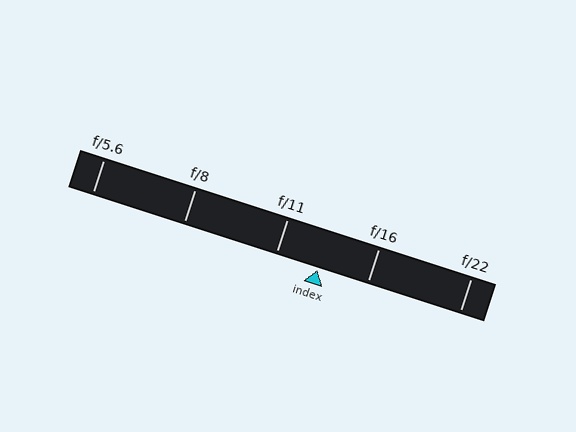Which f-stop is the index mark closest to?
The index mark is closest to f/11.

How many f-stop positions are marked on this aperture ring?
There are 5 f-stop positions marked.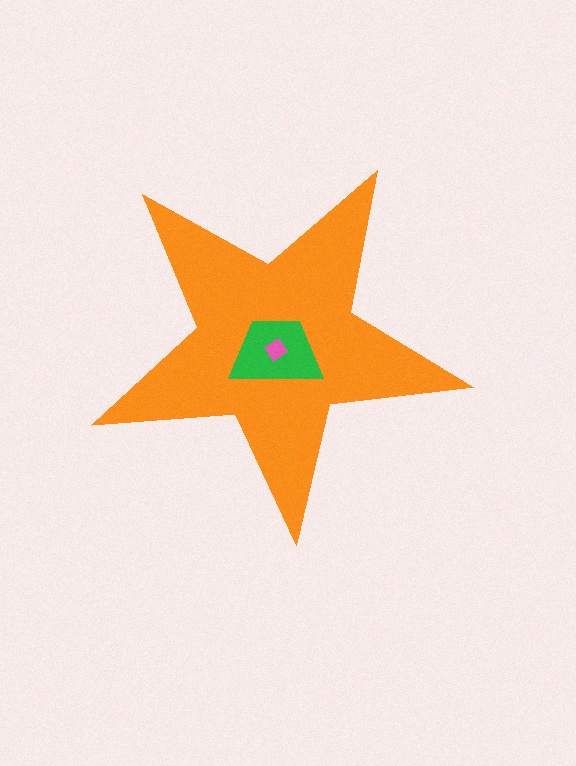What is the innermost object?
The pink diamond.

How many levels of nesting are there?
3.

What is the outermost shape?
The orange star.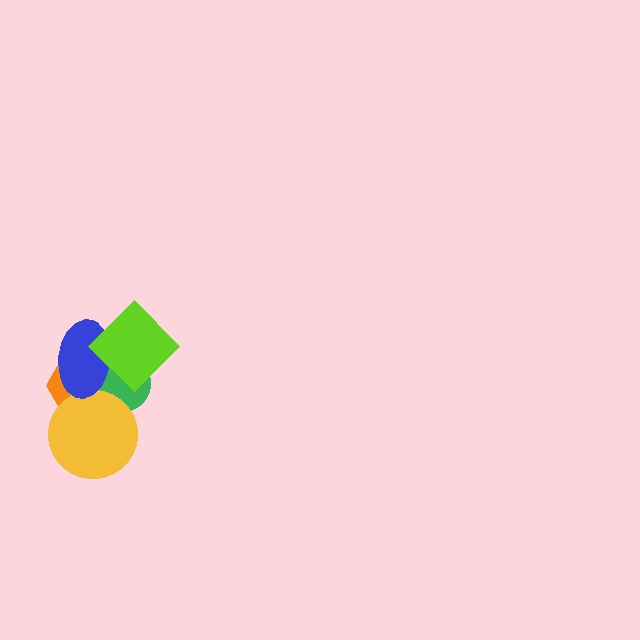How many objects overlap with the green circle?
4 objects overlap with the green circle.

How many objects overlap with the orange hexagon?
4 objects overlap with the orange hexagon.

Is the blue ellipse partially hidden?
Yes, it is partially covered by another shape.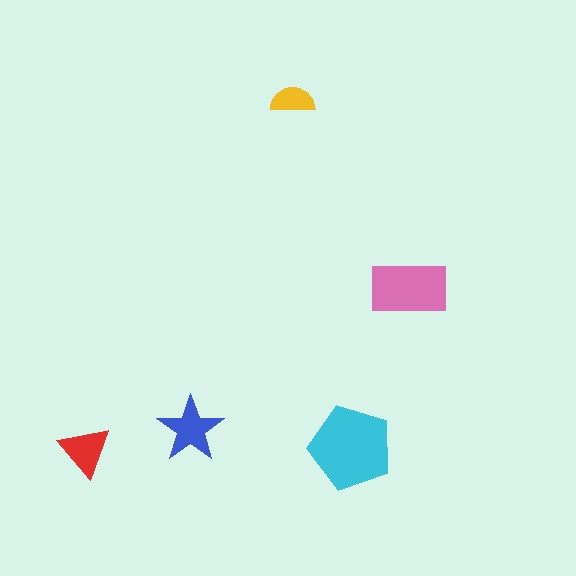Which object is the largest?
The cyan pentagon.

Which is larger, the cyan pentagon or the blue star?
The cyan pentagon.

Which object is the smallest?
The yellow semicircle.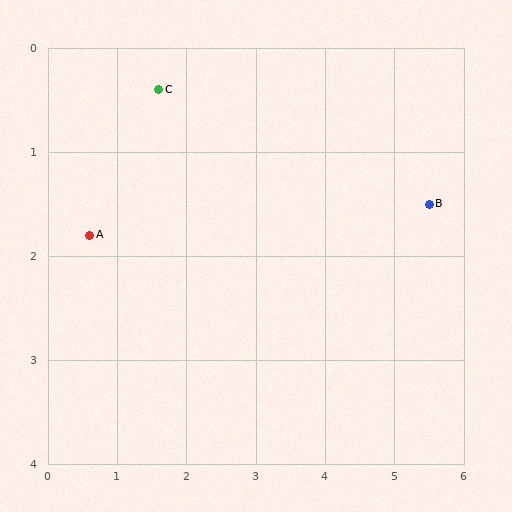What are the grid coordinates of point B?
Point B is at approximately (5.5, 1.5).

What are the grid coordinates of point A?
Point A is at approximately (0.6, 1.8).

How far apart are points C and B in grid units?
Points C and B are about 4.1 grid units apart.